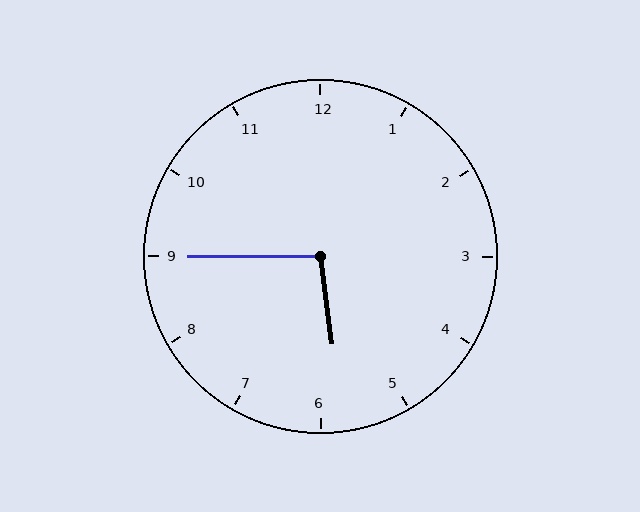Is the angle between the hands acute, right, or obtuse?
It is obtuse.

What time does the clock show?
5:45.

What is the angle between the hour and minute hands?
Approximately 98 degrees.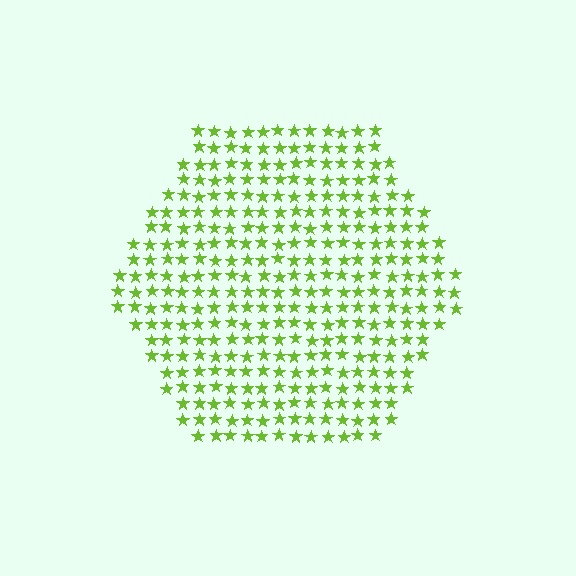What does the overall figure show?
The overall figure shows a hexagon.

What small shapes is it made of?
It is made of small stars.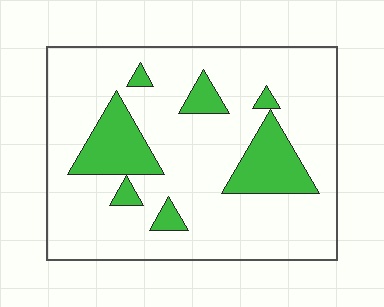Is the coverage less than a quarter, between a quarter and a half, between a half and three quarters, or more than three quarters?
Less than a quarter.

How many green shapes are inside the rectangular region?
7.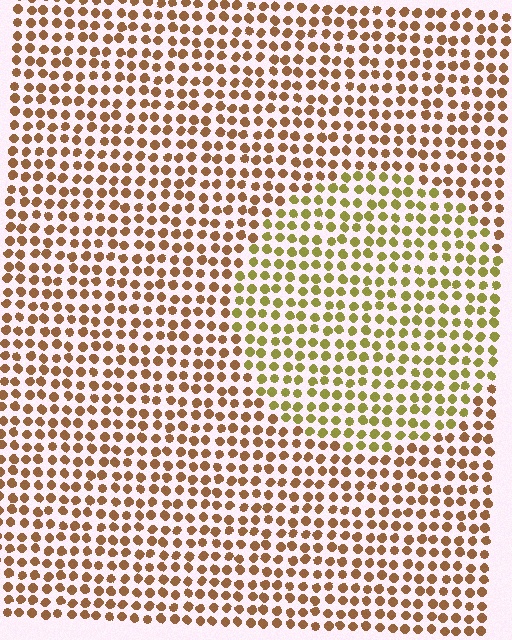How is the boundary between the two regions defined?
The boundary is defined purely by a slight shift in hue (about 39 degrees). Spacing, size, and orientation are identical on both sides.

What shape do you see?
I see a circle.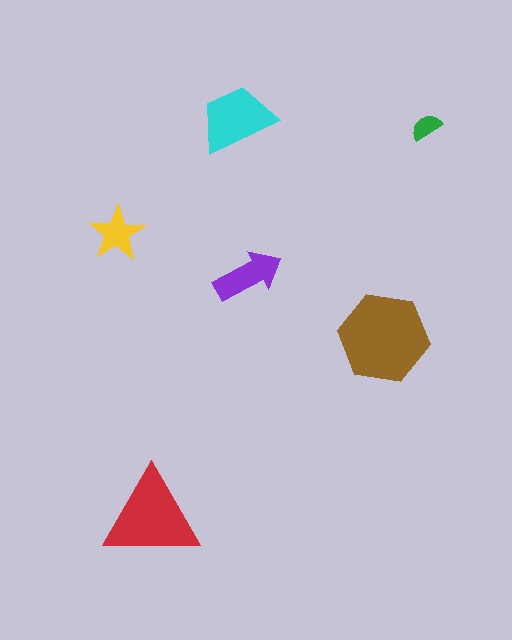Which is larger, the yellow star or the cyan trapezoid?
The cyan trapezoid.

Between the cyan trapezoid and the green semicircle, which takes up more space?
The cyan trapezoid.